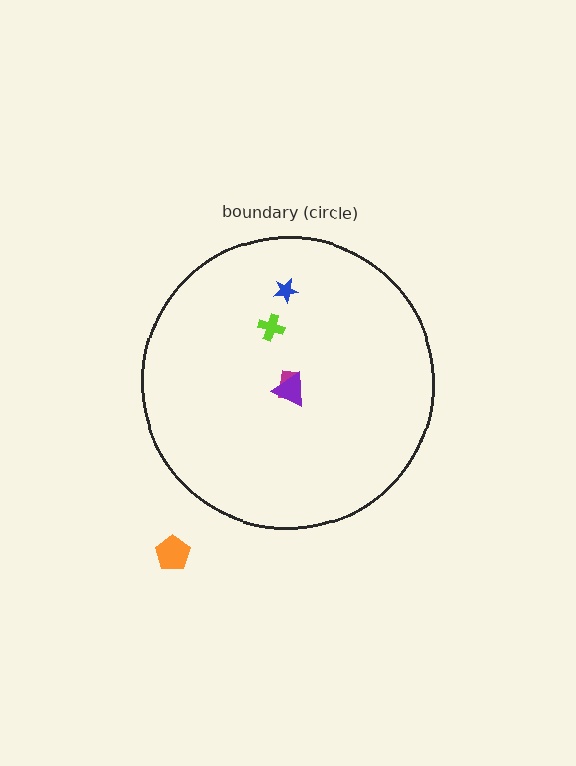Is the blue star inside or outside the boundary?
Inside.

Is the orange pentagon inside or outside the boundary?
Outside.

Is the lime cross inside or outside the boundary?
Inside.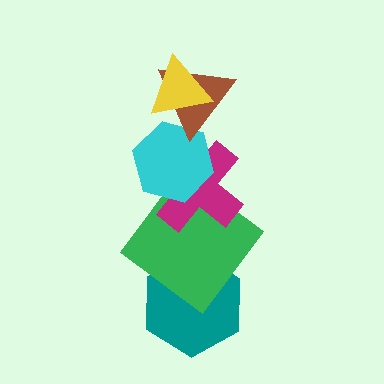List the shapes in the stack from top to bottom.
From top to bottom: the yellow triangle, the brown triangle, the cyan hexagon, the magenta cross, the green diamond, the teal hexagon.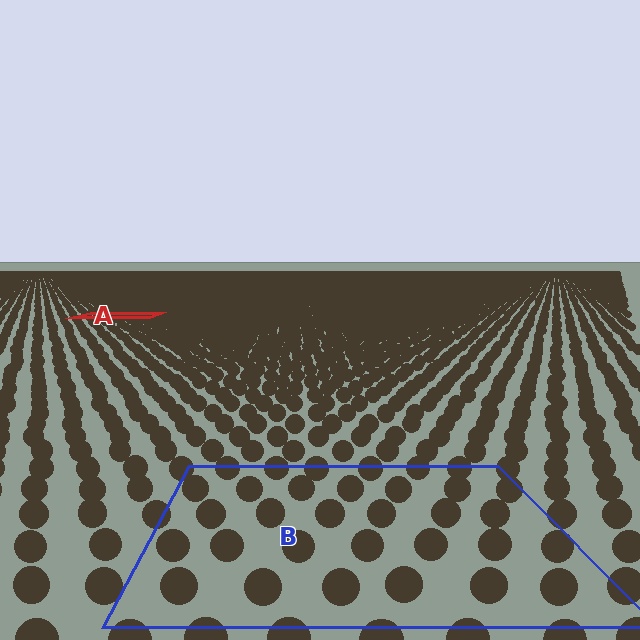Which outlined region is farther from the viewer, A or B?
Region A is farther from the viewer — the texture elements inside it appear smaller and more densely packed.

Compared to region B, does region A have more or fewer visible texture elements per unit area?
Region A has more texture elements per unit area — they are packed more densely because it is farther away.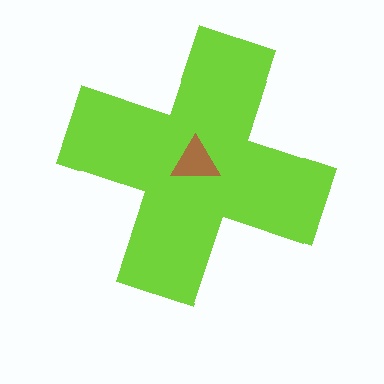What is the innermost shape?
The brown triangle.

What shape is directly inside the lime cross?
The brown triangle.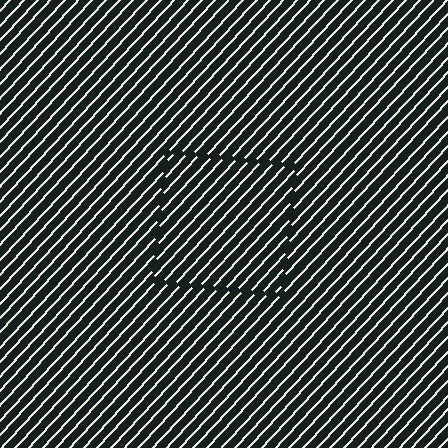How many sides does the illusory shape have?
4 sides — the line-ends trace a square.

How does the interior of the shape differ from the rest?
The interior of the shape contains the same grating, shifted by half a period — the contour is defined by the phase discontinuity where line-ends from the inner and outer gratings abut.